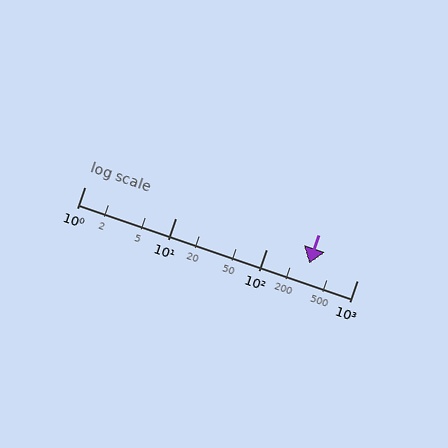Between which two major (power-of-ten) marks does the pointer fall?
The pointer is between 100 and 1000.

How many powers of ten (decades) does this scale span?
The scale spans 3 decades, from 1 to 1000.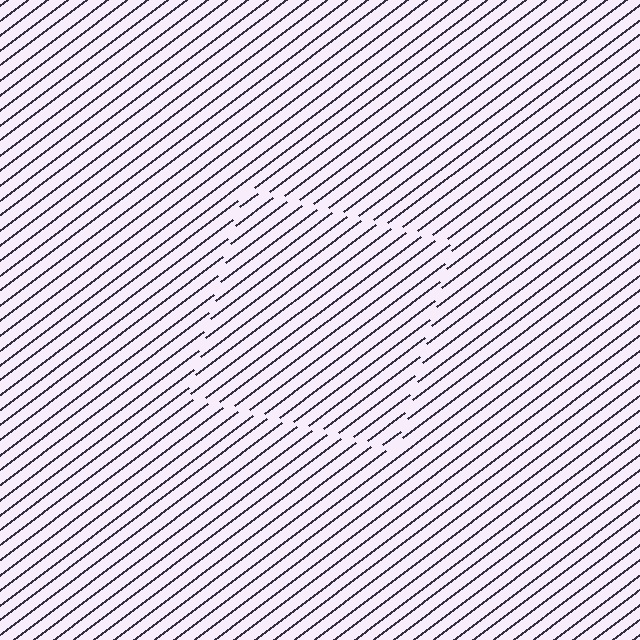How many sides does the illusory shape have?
4 sides — the line-ends trace a square.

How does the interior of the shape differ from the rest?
The interior of the shape contains the same grating, shifted by half a period — the contour is defined by the phase discontinuity where line-ends from the inner and outer gratings abut.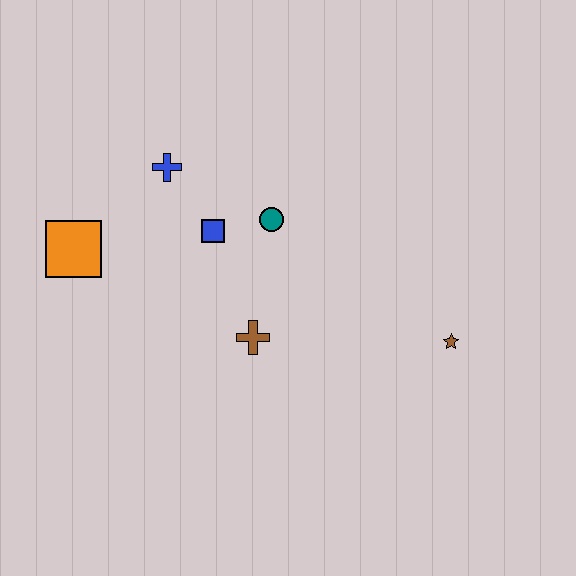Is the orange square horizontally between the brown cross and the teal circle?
No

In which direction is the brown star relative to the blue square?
The brown star is to the right of the blue square.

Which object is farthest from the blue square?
The brown star is farthest from the blue square.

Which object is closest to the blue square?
The teal circle is closest to the blue square.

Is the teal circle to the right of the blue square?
Yes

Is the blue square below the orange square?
No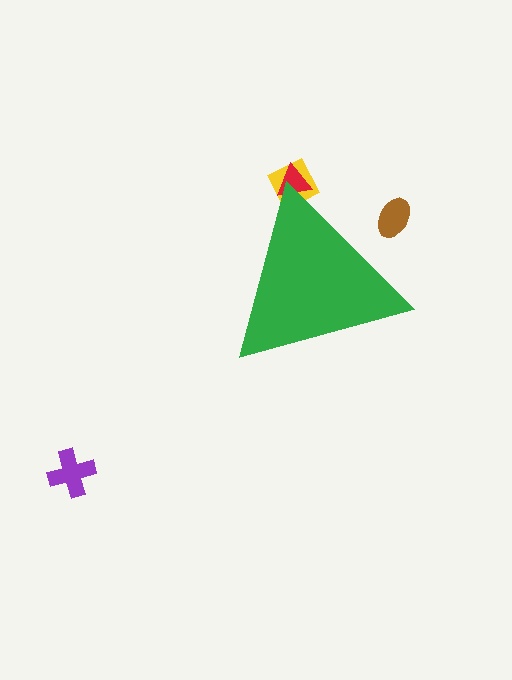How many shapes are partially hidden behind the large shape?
3 shapes are partially hidden.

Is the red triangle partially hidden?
Yes, the red triangle is partially hidden behind the green triangle.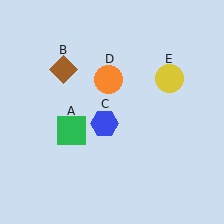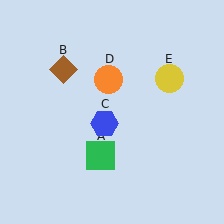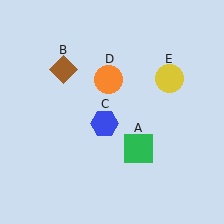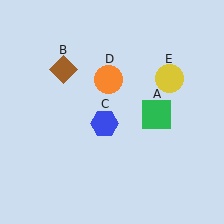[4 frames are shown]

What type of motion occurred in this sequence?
The green square (object A) rotated counterclockwise around the center of the scene.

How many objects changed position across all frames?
1 object changed position: green square (object A).